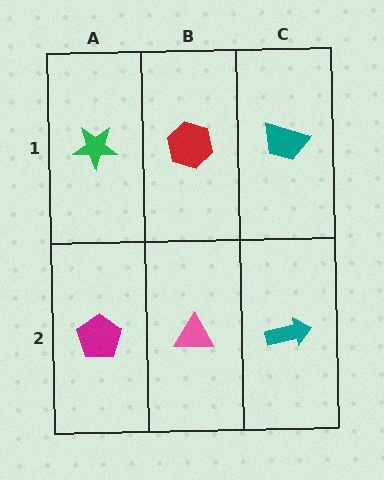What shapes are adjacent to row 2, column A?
A green star (row 1, column A), a pink triangle (row 2, column B).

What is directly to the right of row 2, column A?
A pink triangle.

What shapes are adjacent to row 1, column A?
A magenta pentagon (row 2, column A), a red hexagon (row 1, column B).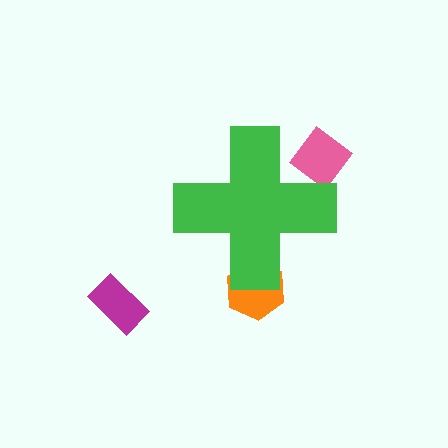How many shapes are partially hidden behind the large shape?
2 shapes are partially hidden.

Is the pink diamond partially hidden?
Yes, the pink diamond is partially hidden behind the green cross.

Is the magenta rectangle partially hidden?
No, the magenta rectangle is fully visible.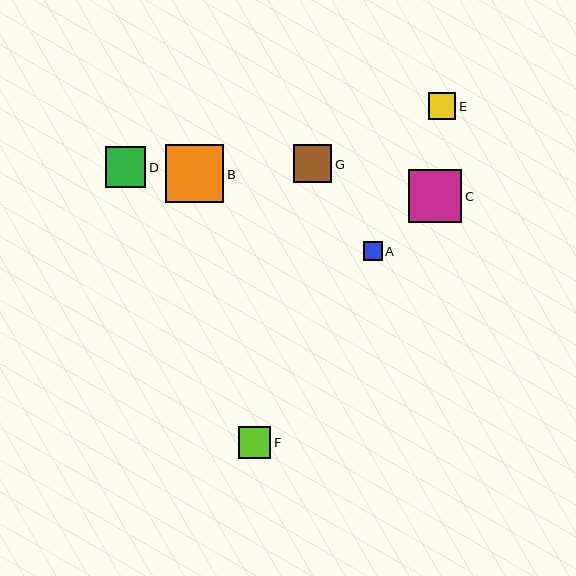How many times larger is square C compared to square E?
Square C is approximately 2.0 times the size of square E.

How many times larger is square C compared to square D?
Square C is approximately 1.3 times the size of square D.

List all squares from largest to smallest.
From largest to smallest: B, C, D, G, F, E, A.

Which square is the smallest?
Square A is the smallest with a size of approximately 19 pixels.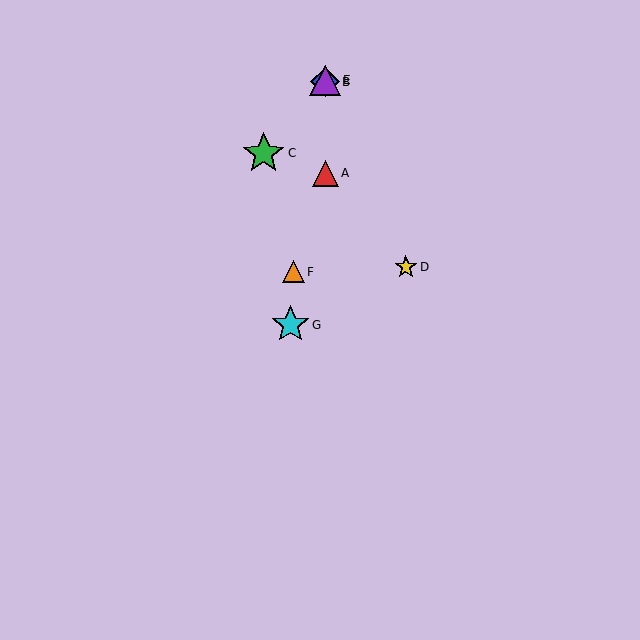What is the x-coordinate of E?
Object E is at x≈325.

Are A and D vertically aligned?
No, A is at x≈325 and D is at x≈406.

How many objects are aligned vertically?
3 objects (A, B, E) are aligned vertically.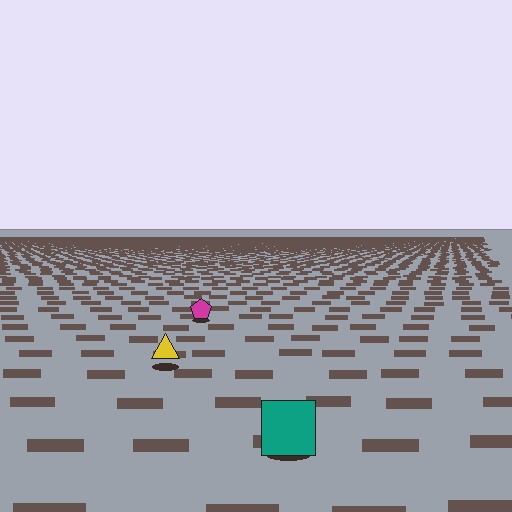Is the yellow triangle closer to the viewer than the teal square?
No. The teal square is closer — you can tell from the texture gradient: the ground texture is coarser near it.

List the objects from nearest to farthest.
From nearest to farthest: the teal square, the yellow triangle, the magenta pentagon.